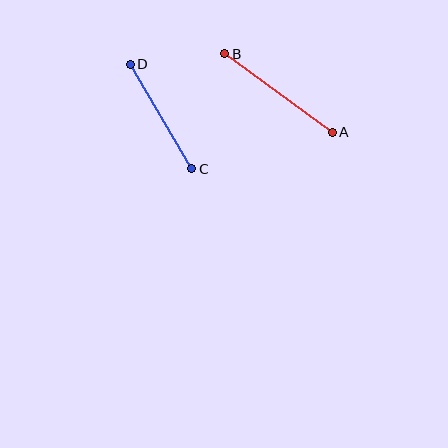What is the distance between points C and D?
The distance is approximately 121 pixels.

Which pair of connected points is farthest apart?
Points A and B are farthest apart.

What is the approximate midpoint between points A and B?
The midpoint is at approximately (278, 93) pixels.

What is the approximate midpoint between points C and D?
The midpoint is at approximately (161, 116) pixels.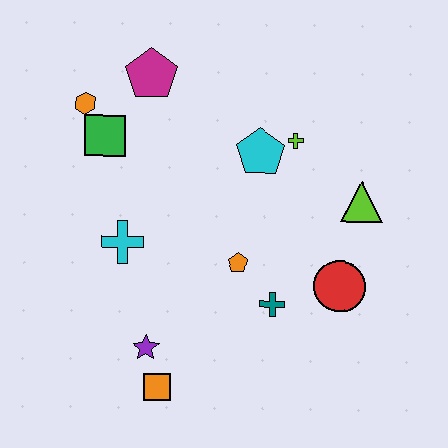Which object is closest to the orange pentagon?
The teal cross is closest to the orange pentagon.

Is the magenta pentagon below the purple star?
No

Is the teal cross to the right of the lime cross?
No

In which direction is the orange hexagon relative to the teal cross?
The orange hexagon is above the teal cross.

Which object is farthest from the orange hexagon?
The red circle is farthest from the orange hexagon.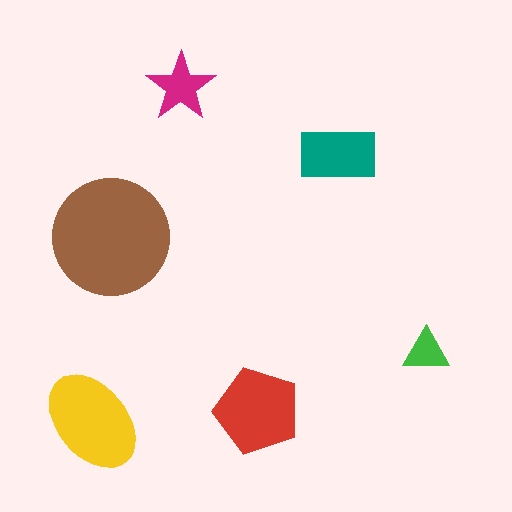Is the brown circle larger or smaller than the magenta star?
Larger.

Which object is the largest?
The brown circle.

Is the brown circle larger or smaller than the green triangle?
Larger.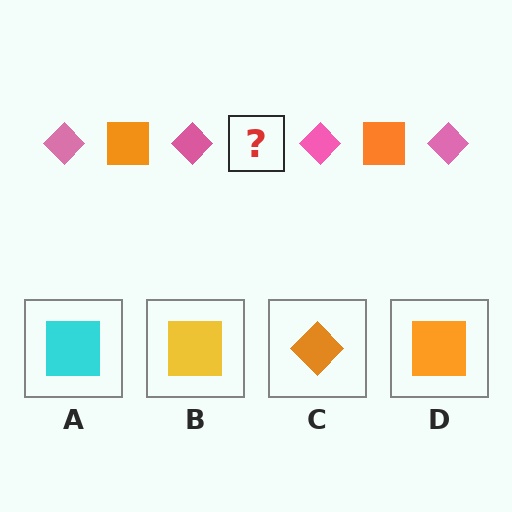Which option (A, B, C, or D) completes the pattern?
D.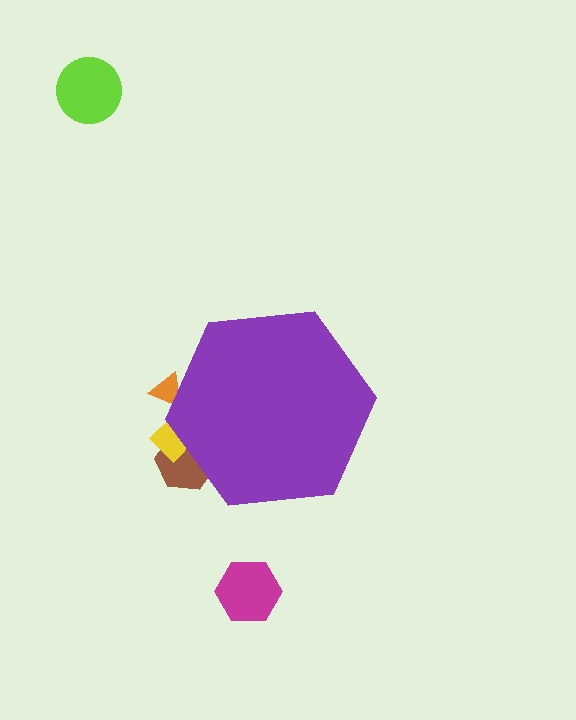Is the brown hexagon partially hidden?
Yes, the brown hexagon is partially hidden behind the purple hexagon.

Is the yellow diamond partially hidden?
Yes, the yellow diamond is partially hidden behind the purple hexagon.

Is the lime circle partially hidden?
No, the lime circle is fully visible.